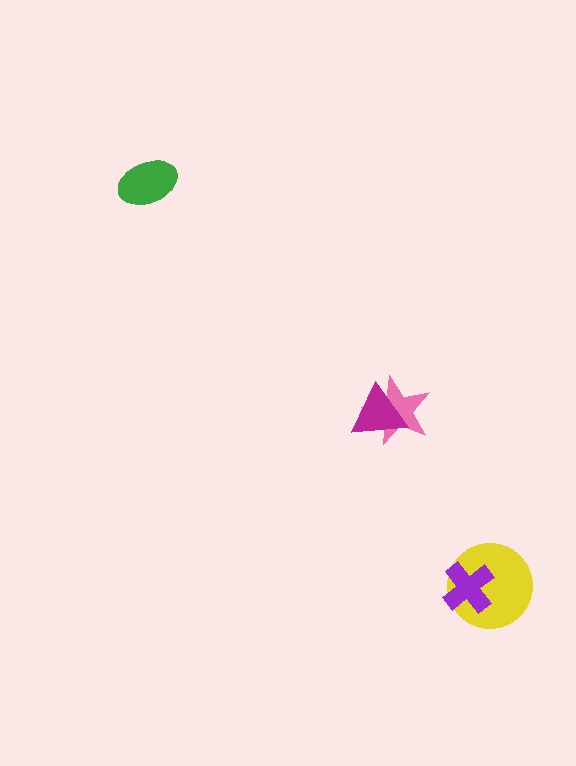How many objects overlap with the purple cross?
1 object overlaps with the purple cross.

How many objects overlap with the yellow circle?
1 object overlaps with the yellow circle.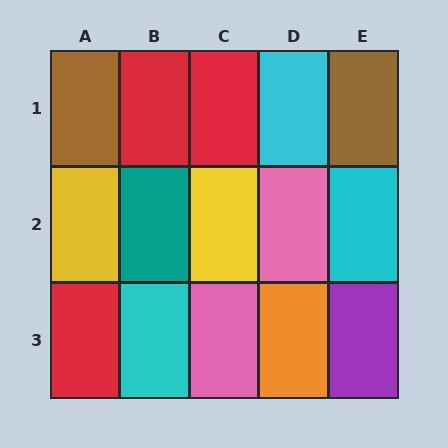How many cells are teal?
1 cell is teal.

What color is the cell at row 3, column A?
Red.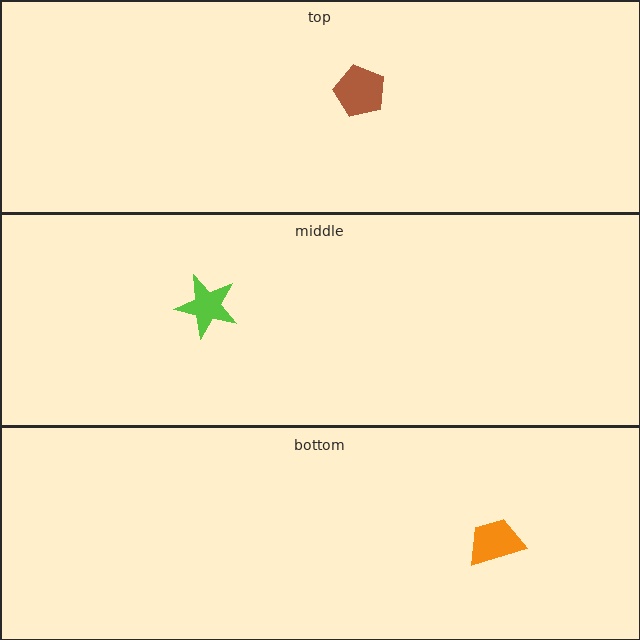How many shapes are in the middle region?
1.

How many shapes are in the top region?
1.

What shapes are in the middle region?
The lime star.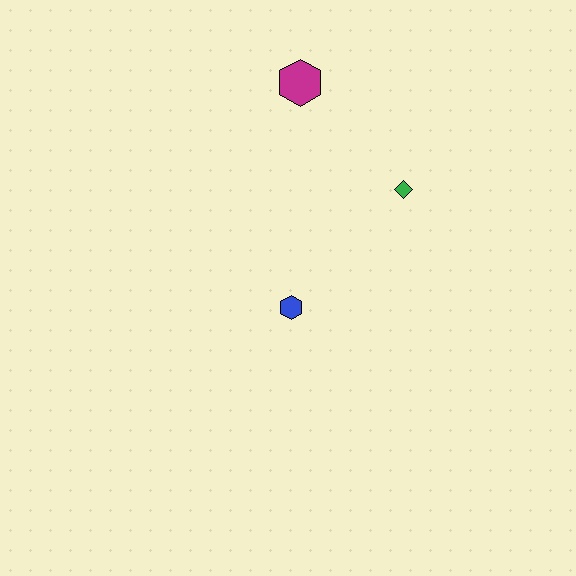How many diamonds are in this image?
There is 1 diamond.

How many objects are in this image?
There are 3 objects.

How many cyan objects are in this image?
There are no cyan objects.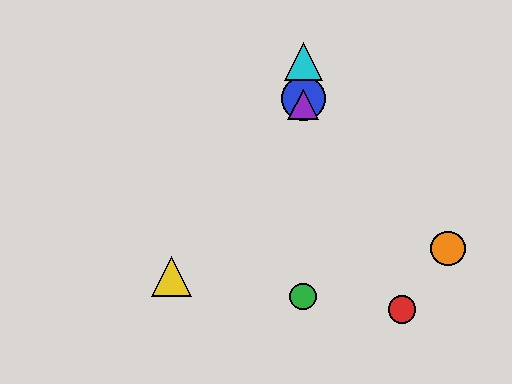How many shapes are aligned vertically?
4 shapes (the blue circle, the green circle, the purple triangle, the cyan triangle) are aligned vertically.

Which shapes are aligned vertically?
The blue circle, the green circle, the purple triangle, the cyan triangle are aligned vertically.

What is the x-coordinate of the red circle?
The red circle is at x≈402.